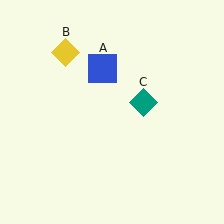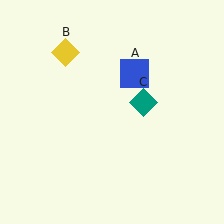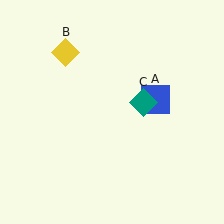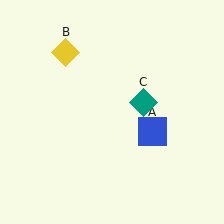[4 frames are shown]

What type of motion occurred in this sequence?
The blue square (object A) rotated clockwise around the center of the scene.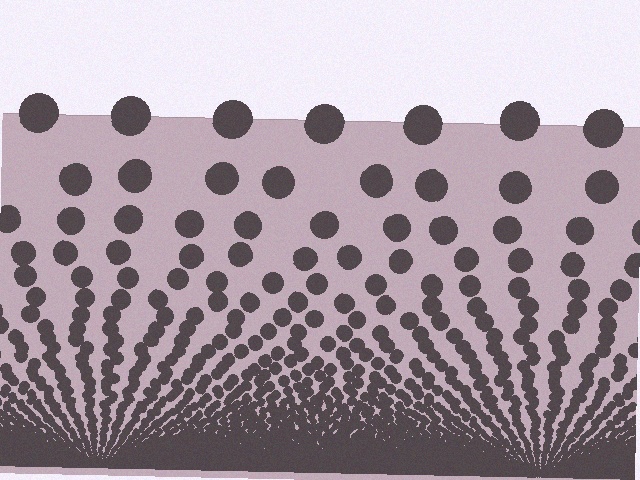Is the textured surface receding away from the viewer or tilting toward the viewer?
The surface appears to tilt toward the viewer. Texture elements get larger and sparser toward the top.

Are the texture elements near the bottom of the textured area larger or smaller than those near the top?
Smaller. The gradient is inverted — elements near the bottom are smaller and denser.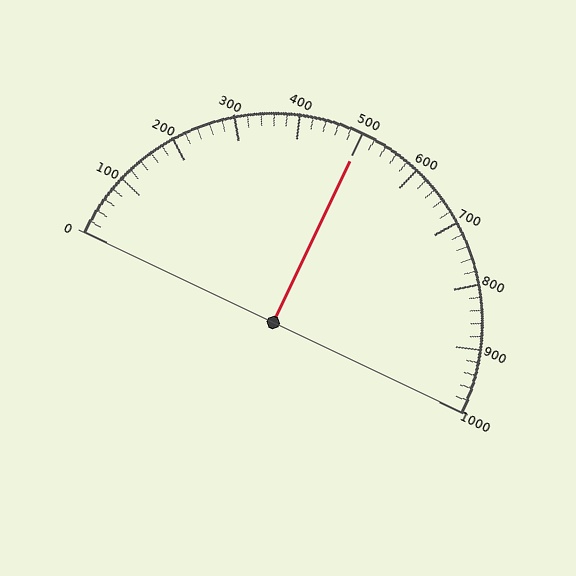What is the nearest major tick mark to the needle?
The nearest major tick mark is 500.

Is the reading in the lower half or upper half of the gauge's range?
The reading is in the upper half of the range (0 to 1000).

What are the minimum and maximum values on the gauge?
The gauge ranges from 0 to 1000.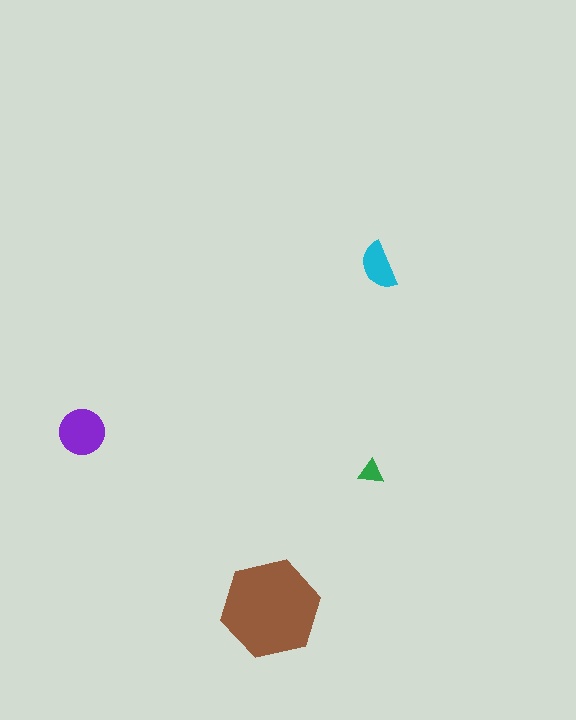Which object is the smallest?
The green triangle.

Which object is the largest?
The brown hexagon.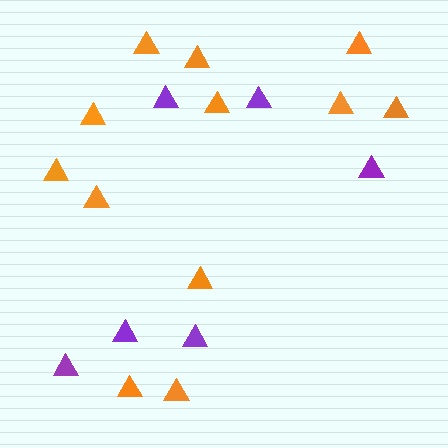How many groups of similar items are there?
There are 2 groups: one group of purple triangles (6) and one group of orange triangles (12).